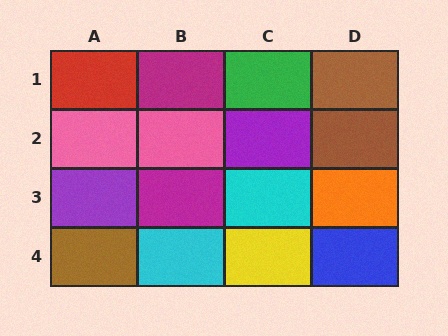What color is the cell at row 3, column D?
Orange.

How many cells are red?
1 cell is red.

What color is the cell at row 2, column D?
Brown.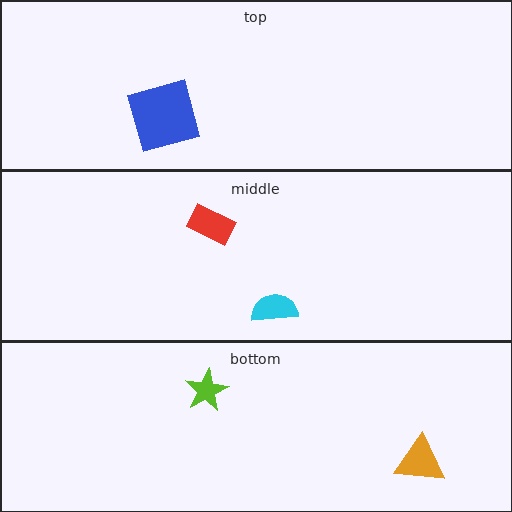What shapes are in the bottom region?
The orange triangle, the lime star.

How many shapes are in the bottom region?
2.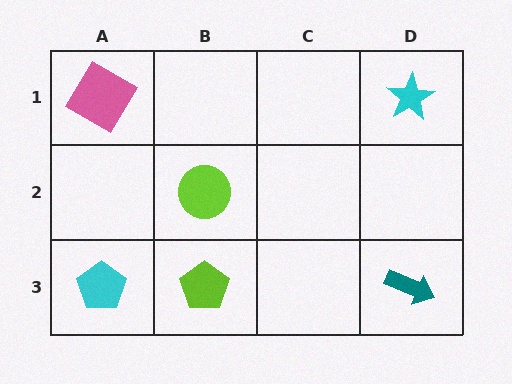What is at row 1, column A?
A pink diamond.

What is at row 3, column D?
A teal arrow.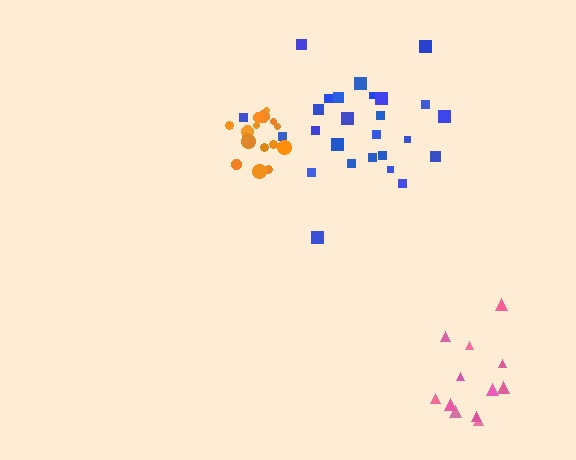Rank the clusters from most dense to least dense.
orange, pink, blue.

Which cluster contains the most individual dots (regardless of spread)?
Blue (26).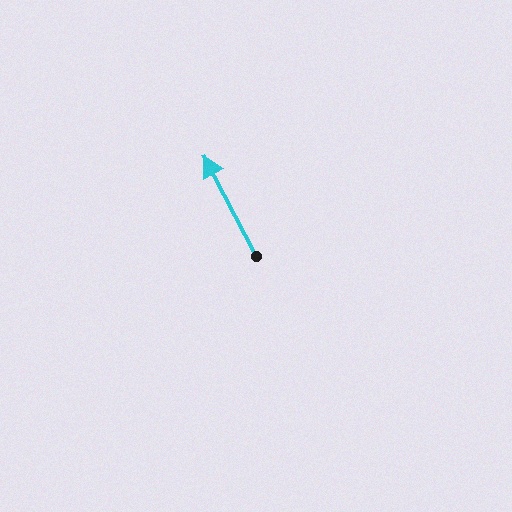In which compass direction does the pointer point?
Northwest.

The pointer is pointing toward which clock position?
Roughly 11 o'clock.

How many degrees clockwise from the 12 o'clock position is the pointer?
Approximately 332 degrees.